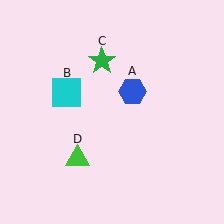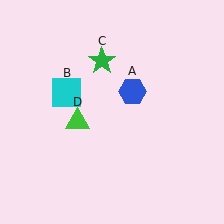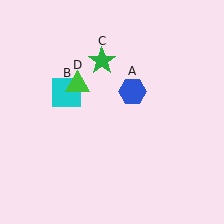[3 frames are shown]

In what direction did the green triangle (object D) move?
The green triangle (object D) moved up.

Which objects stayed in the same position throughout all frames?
Blue hexagon (object A) and cyan square (object B) and green star (object C) remained stationary.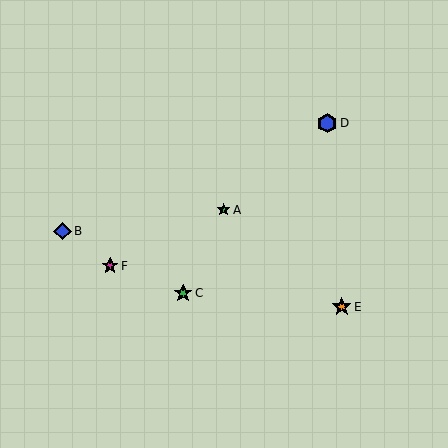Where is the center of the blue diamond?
The center of the blue diamond is at (62, 231).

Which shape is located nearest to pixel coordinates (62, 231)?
The blue diamond (labeled B) at (62, 231) is nearest to that location.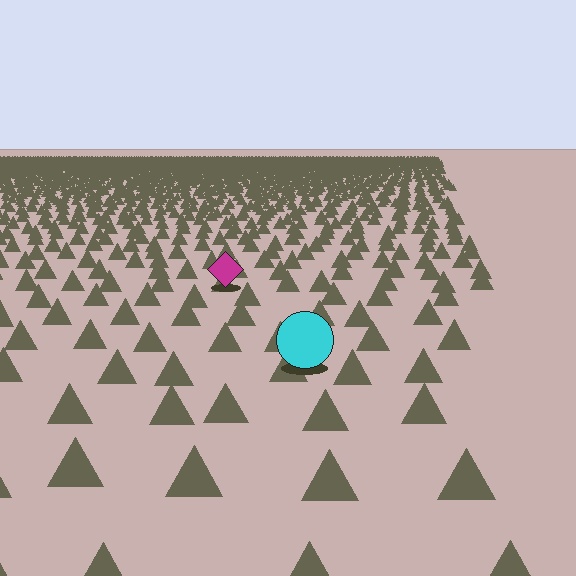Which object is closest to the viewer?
The cyan circle is closest. The texture marks near it are larger and more spread out.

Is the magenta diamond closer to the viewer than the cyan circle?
No. The cyan circle is closer — you can tell from the texture gradient: the ground texture is coarser near it.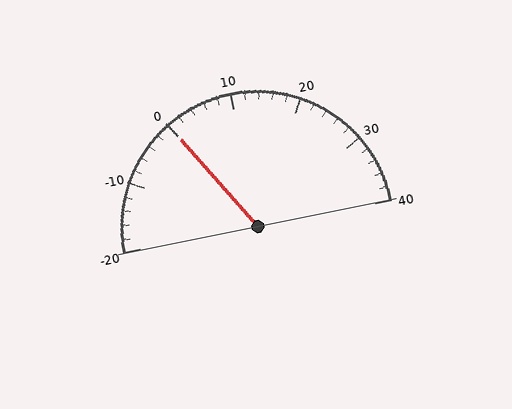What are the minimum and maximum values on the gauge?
The gauge ranges from -20 to 40.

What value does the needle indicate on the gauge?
The needle indicates approximately 0.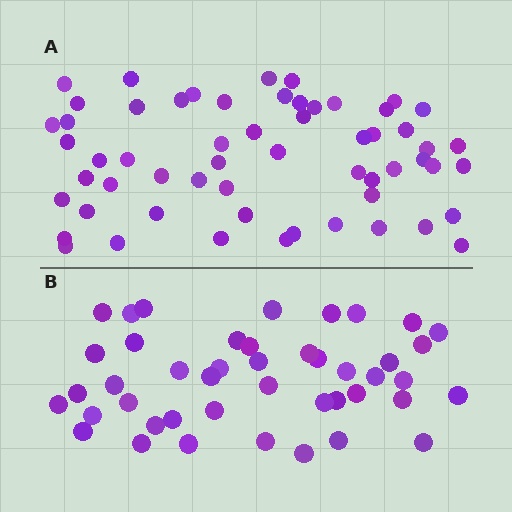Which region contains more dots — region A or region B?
Region A (the top region) has more dots.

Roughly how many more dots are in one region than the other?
Region A has approximately 15 more dots than region B.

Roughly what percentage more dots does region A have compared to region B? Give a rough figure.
About 30% more.